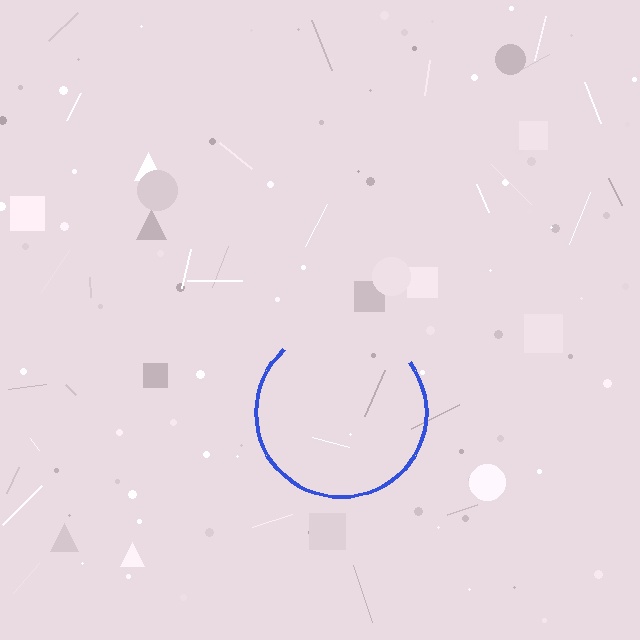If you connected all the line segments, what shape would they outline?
They would outline a circle.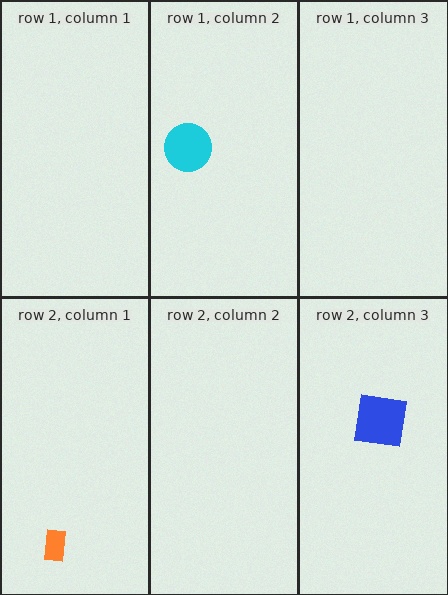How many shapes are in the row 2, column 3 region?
1.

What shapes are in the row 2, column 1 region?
The orange rectangle.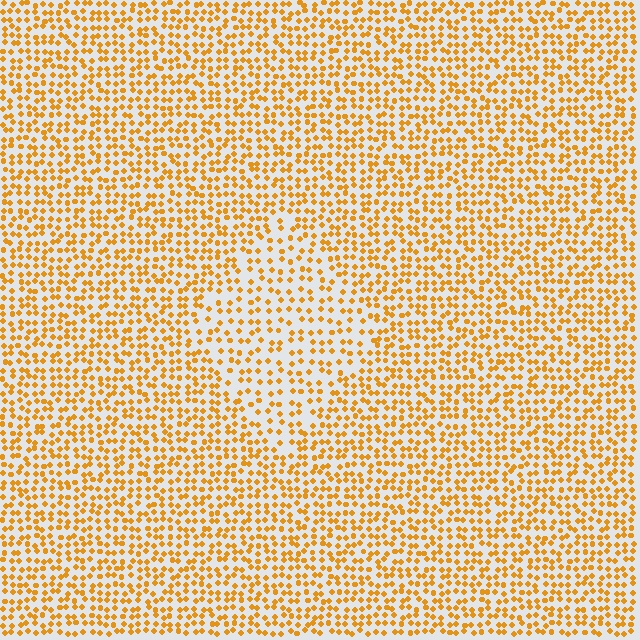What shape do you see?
I see a diamond.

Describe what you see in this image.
The image contains small orange elements arranged at two different densities. A diamond-shaped region is visible where the elements are less densely packed than the surrounding area.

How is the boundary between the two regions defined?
The boundary is defined by a change in element density (approximately 1.6x ratio). All elements are the same color, size, and shape.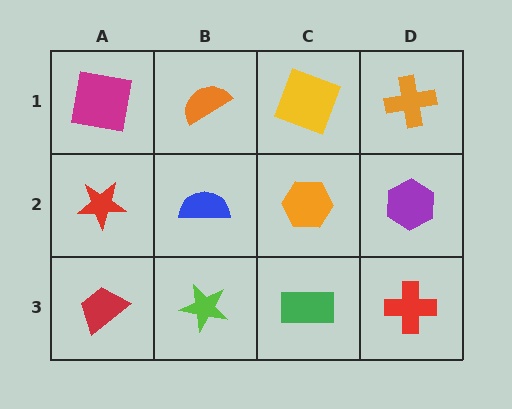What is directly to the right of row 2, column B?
An orange hexagon.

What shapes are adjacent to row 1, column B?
A blue semicircle (row 2, column B), a magenta square (row 1, column A), a yellow square (row 1, column C).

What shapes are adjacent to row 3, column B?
A blue semicircle (row 2, column B), a red trapezoid (row 3, column A), a green rectangle (row 3, column C).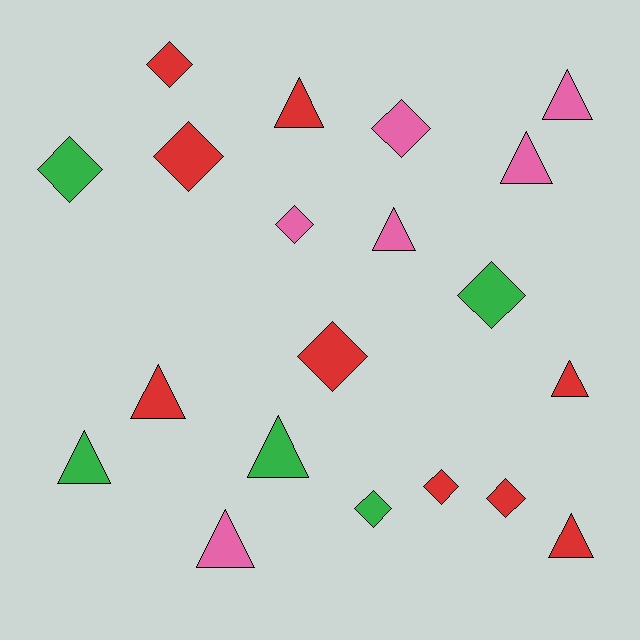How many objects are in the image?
There are 20 objects.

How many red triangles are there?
There are 4 red triangles.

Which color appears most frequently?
Red, with 9 objects.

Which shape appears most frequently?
Diamond, with 10 objects.